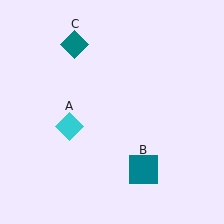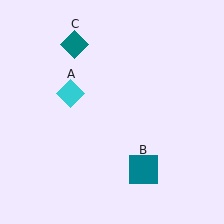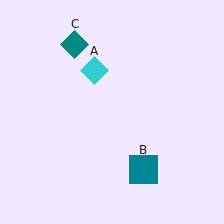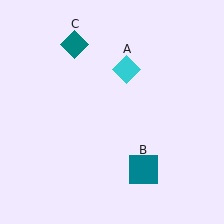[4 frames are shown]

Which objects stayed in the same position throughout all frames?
Teal square (object B) and teal diamond (object C) remained stationary.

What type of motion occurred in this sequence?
The cyan diamond (object A) rotated clockwise around the center of the scene.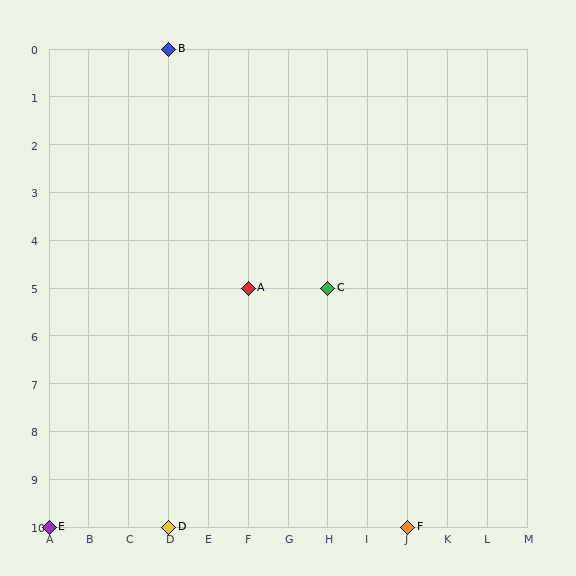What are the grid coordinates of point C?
Point C is at grid coordinates (H, 5).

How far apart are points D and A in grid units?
Points D and A are 2 columns and 5 rows apart (about 5.4 grid units diagonally).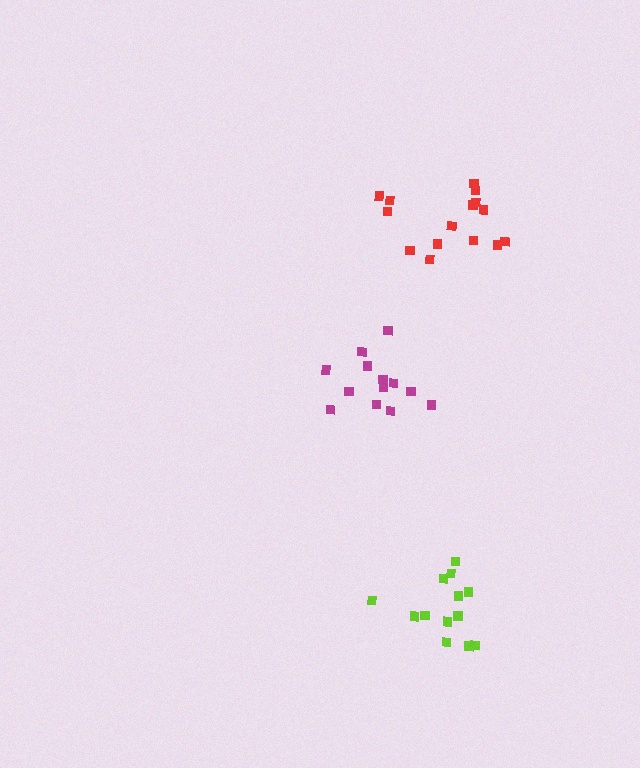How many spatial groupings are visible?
There are 3 spatial groupings.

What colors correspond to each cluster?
The clusters are colored: red, lime, magenta.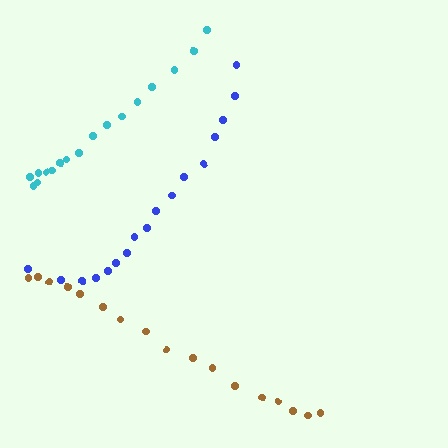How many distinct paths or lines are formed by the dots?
There are 3 distinct paths.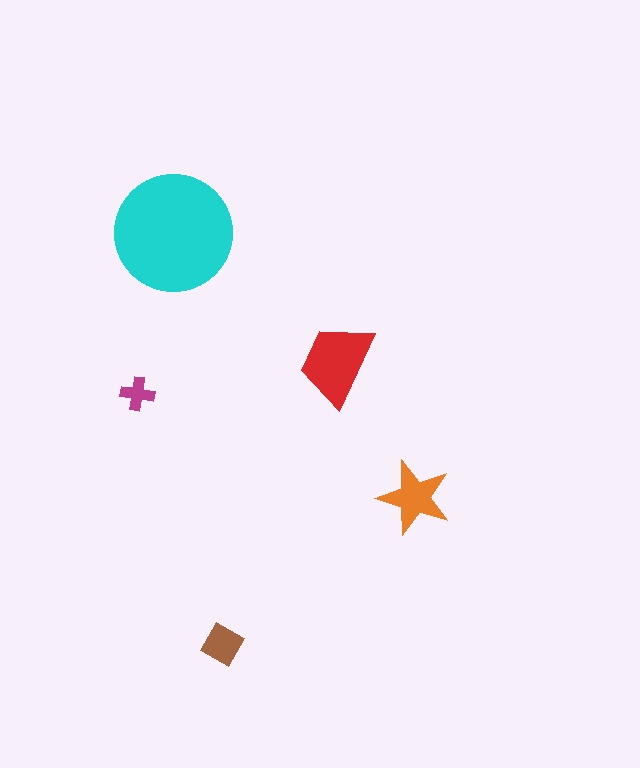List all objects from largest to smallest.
The cyan circle, the red trapezoid, the orange star, the brown square, the magenta cross.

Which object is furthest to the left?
The magenta cross is leftmost.